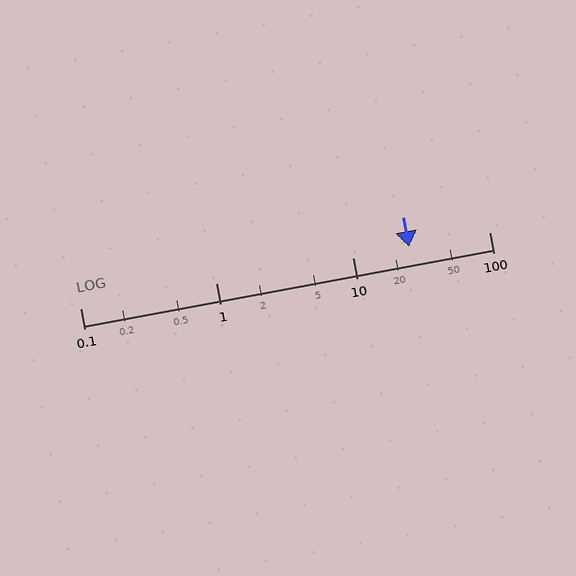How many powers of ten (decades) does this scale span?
The scale spans 3 decades, from 0.1 to 100.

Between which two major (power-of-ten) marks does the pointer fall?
The pointer is between 10 and 100.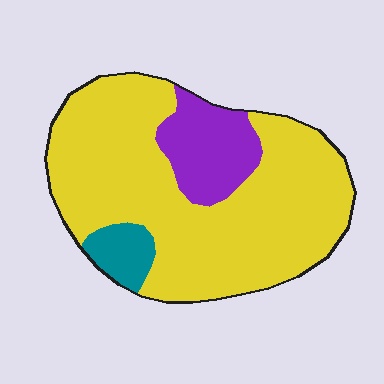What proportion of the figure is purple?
Purple covers about 15% of the figure.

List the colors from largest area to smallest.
From largest to smallest: yellow, purple, teal.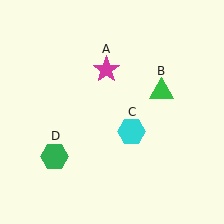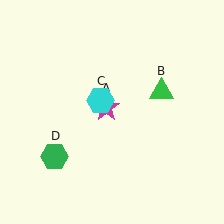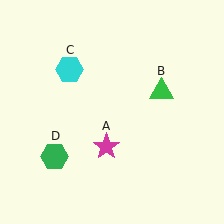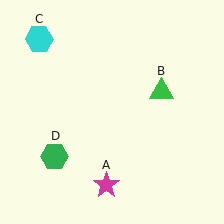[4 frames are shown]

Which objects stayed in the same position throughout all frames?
Green triangle (object B) and green hexagon (object D) remained stationary.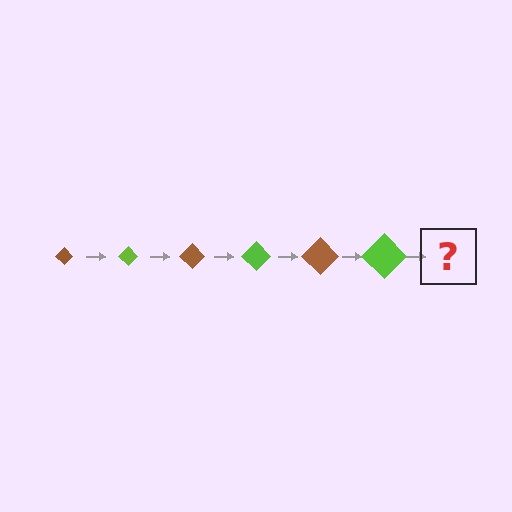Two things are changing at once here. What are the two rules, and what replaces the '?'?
The two rules are that the diamond grows larger each step and the color cycles through brown and lime. The '?' should be a brown diamond, larger than the previous one.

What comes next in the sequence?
The next element should be a brown diamond, larger than the previous one.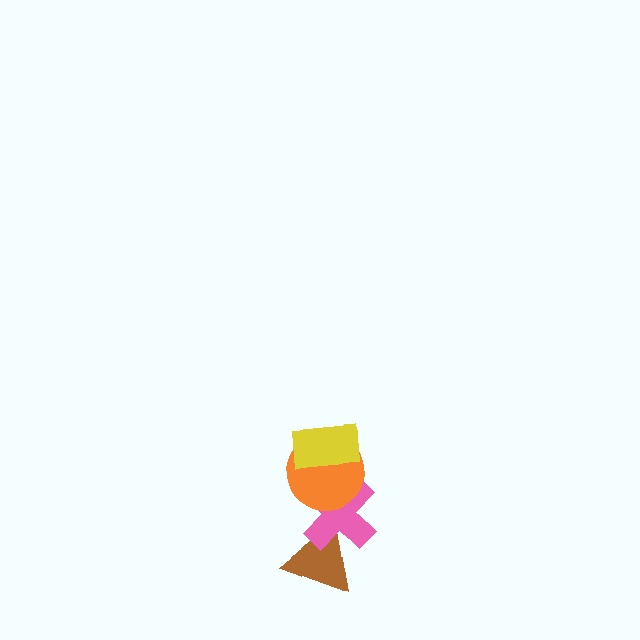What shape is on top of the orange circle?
The yellow rectangle is on top of the orange circle.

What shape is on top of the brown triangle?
The pink cross is on top of the brown triangle.